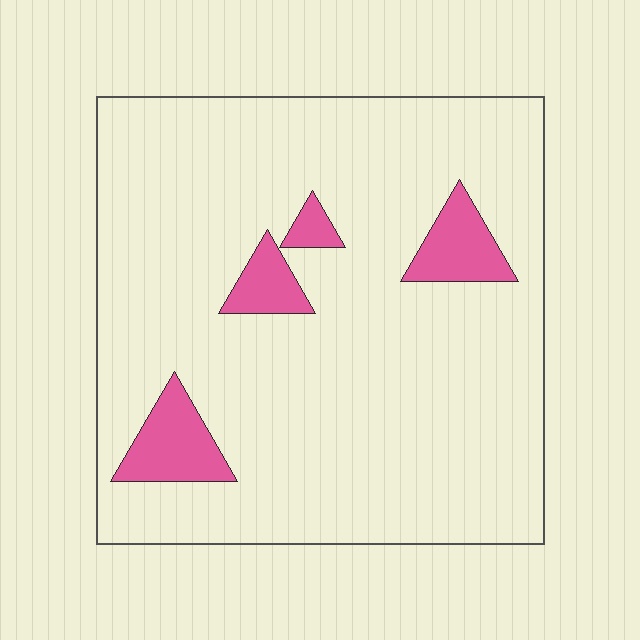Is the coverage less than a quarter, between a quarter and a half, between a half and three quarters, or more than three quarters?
Less than a quarter.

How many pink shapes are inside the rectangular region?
4.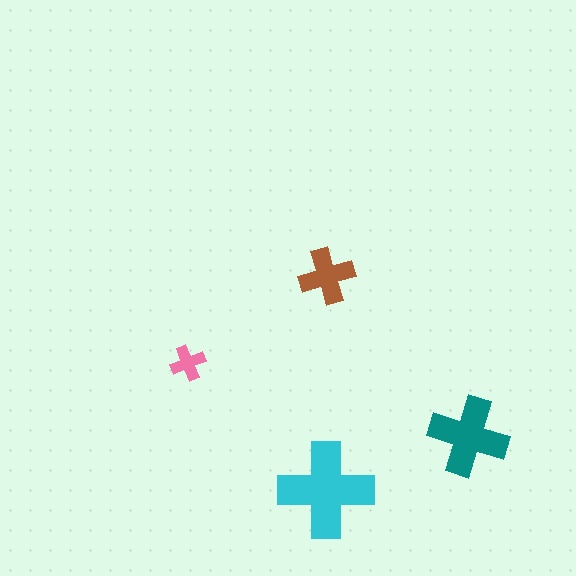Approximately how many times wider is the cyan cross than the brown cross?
About 1.5 times wider.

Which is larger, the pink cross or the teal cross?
The teal one.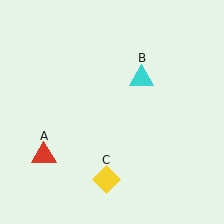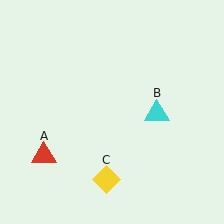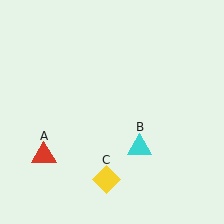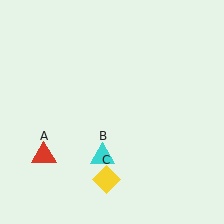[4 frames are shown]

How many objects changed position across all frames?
1 object changed position: cyan triangle (object B).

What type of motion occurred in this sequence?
The cyan triangle (object B) rotated clockwise around the center of the scene.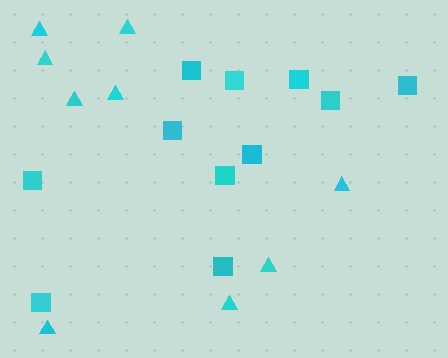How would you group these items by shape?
There are 2 groups: one group of triangles (9) and one group of squares (11).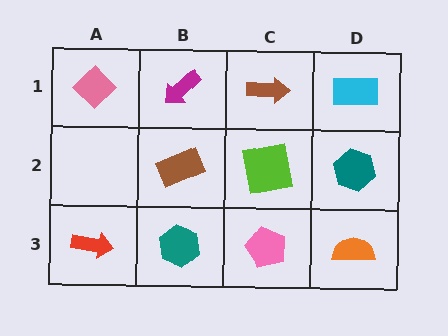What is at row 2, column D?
A teal hexagon.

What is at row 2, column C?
A lime square.